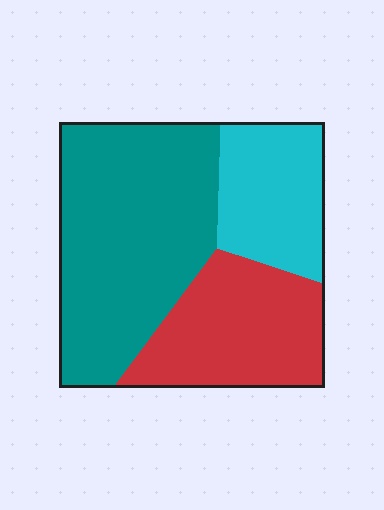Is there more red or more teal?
Teal.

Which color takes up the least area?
Cyan, at roughly 20%.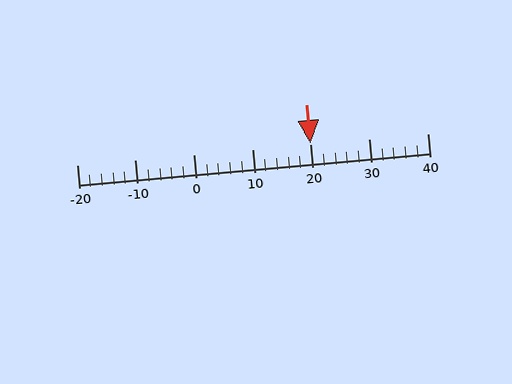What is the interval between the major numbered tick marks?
The major tick marks are spaced 10 units apart.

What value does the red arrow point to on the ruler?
The red arrow points to approximately 20.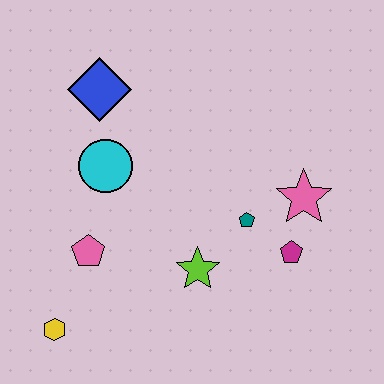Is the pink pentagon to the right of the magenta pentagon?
No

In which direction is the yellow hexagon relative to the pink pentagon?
The yellow hexagon is below the pink pentagon.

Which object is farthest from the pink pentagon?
The pink star is farthest from the pink pentagon.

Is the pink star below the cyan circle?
Yes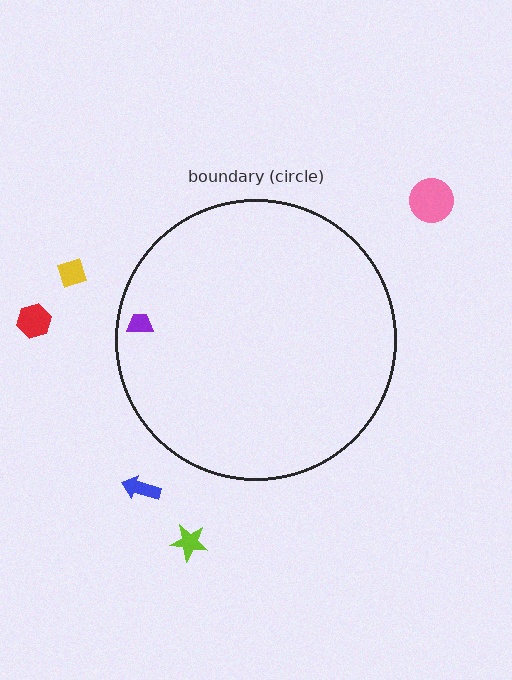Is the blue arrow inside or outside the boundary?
Outside.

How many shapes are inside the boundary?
1 inside, 5 outside.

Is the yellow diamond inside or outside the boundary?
Outside.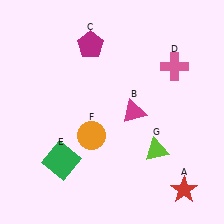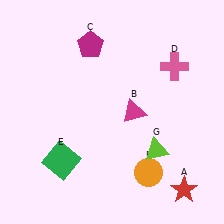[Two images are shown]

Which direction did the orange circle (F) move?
The orange circle (F) moved right.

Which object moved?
The orange circle (F) moved right.